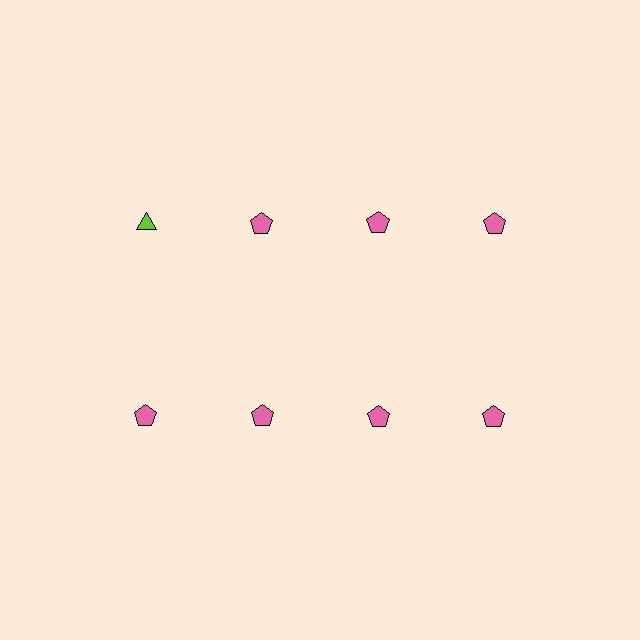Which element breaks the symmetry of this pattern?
The lime triangle in the top row, leftmost column breaks the symmetry. All other shapes are pink pentagons.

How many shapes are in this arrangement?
There are 8 shapes arranged in a grid pattern.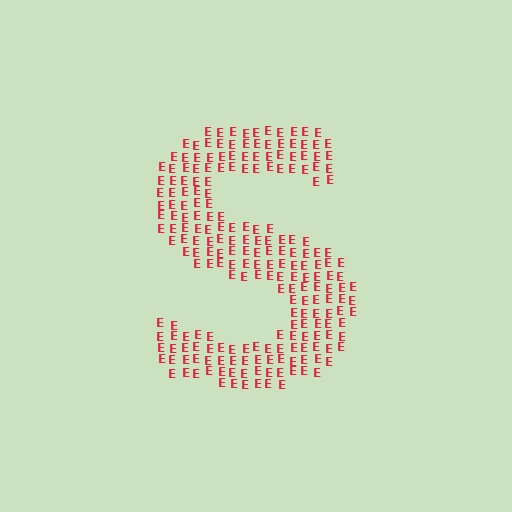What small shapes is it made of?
It is made of small letter E's.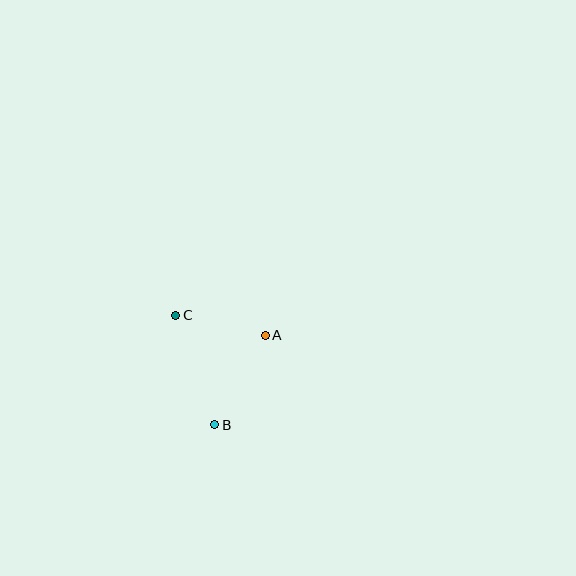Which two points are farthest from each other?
Points B and C are farthest from each other.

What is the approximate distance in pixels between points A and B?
The distance between A and B is approximately 103 pixels.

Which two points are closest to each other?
Points A and C are closest to each other.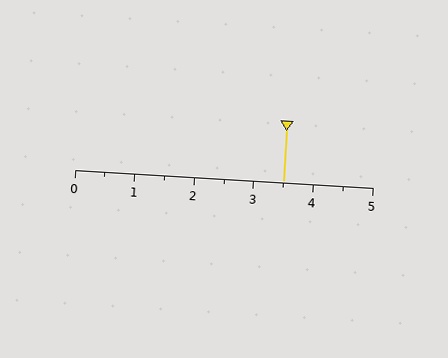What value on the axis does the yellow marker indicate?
The marker indicates approximately 3.5.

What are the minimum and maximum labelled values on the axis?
The axis runs from 0 to 5.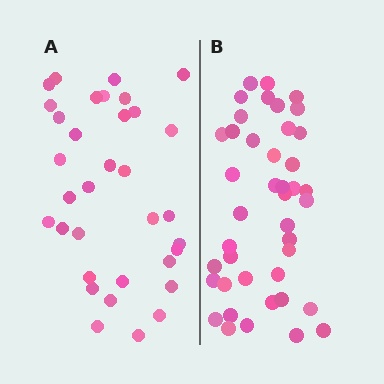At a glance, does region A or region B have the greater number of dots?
Region B (the right region) has more dots.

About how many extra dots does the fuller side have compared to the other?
Region B has roughly 8 or so more dots than region A.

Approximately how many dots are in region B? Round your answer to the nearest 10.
About 40 dots. (The exact count is 42, which rounds to 40.)